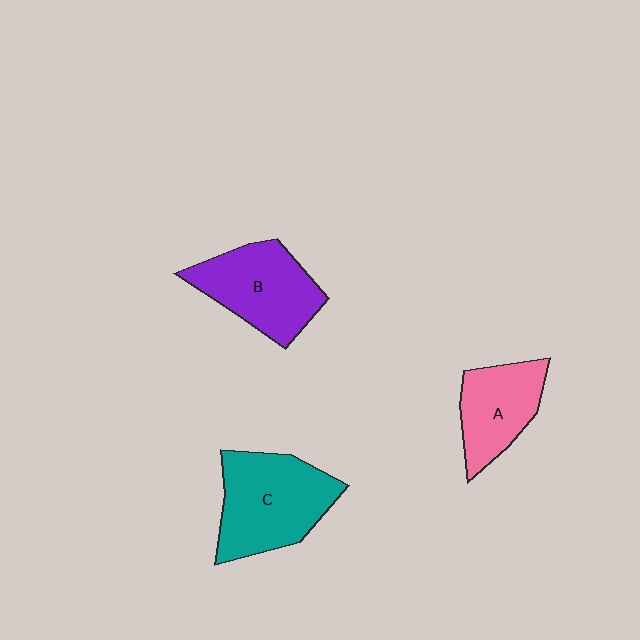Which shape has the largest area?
Shape C (teal).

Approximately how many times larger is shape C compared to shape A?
Approximately 1.5 times.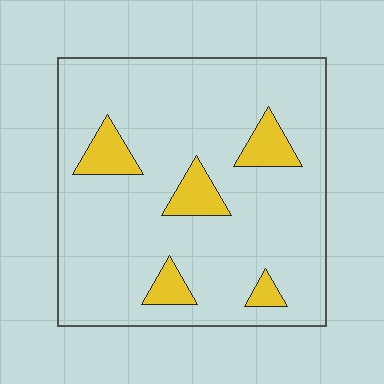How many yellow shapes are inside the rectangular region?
5.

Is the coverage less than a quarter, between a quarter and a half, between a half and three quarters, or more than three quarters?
Less than a quarter.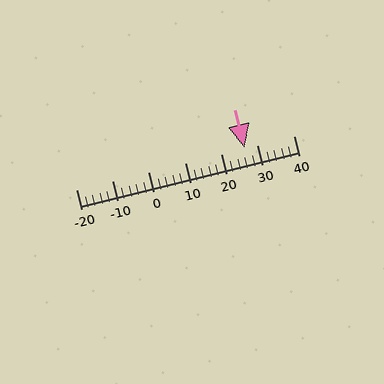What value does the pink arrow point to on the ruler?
The pink arrow points to approximately 26.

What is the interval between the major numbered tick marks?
The major tick marks are spaced 10 units apart.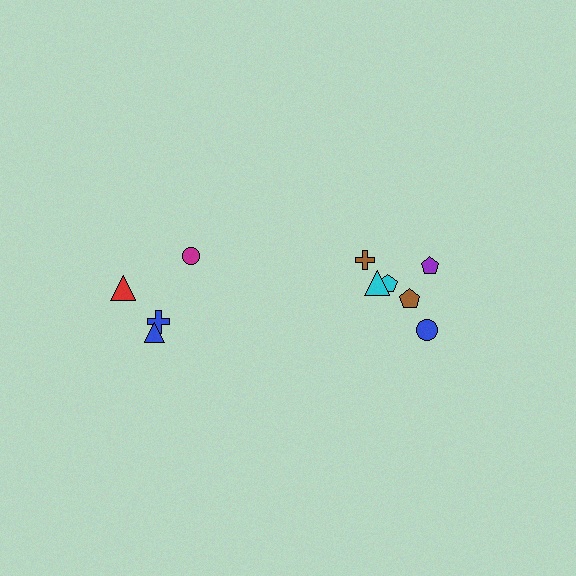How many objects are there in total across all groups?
There are 10 objects.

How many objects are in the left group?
There are 4 objects.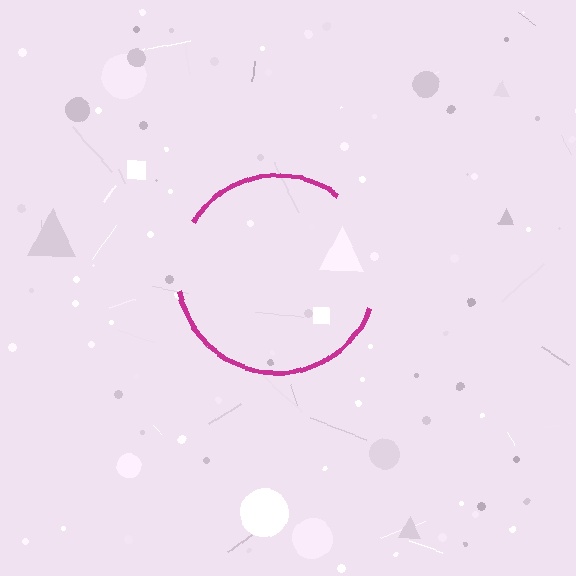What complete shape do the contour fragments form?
The contour fragments form a circle.